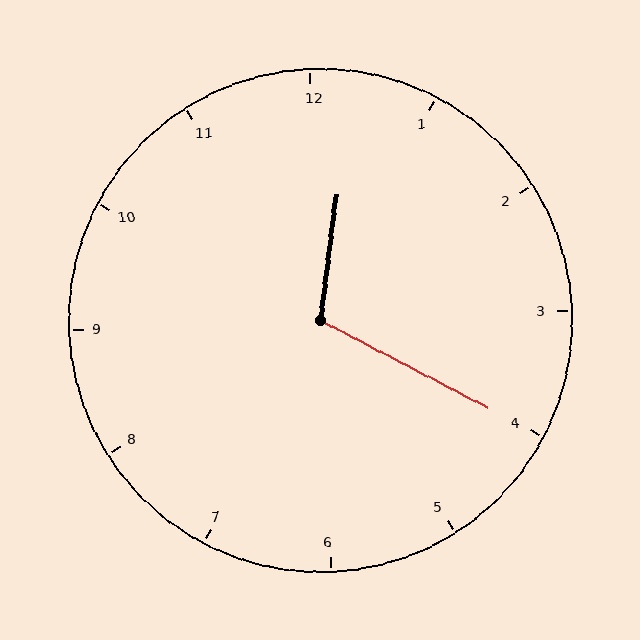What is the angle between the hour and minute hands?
Approximately 110 degrees.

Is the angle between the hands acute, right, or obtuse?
It is obtuse.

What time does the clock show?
12:20.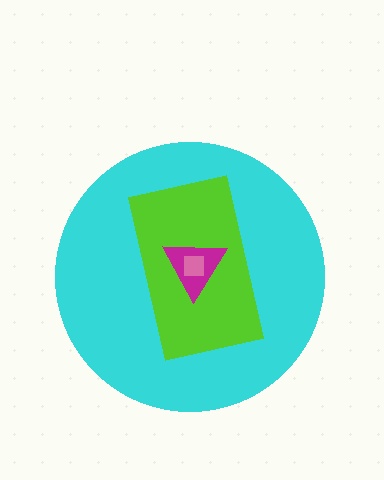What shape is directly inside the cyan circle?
The lime rectangle.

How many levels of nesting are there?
4.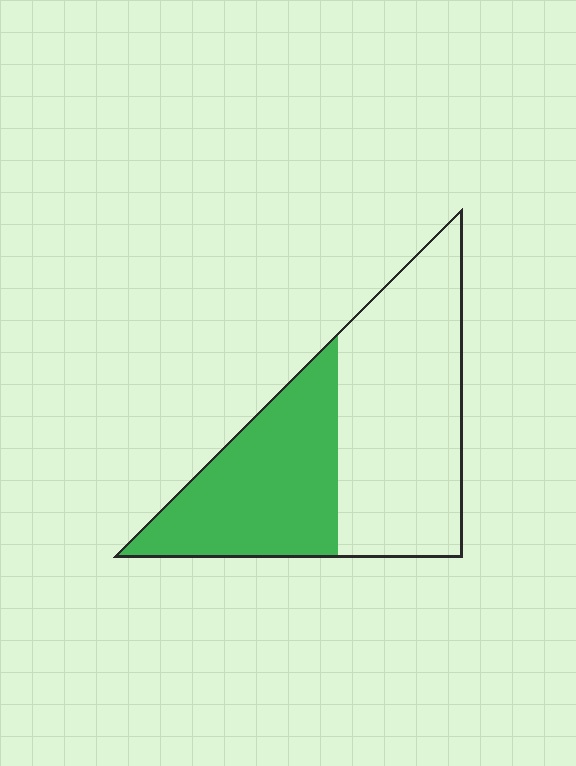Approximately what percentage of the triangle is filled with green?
Approximately 40%.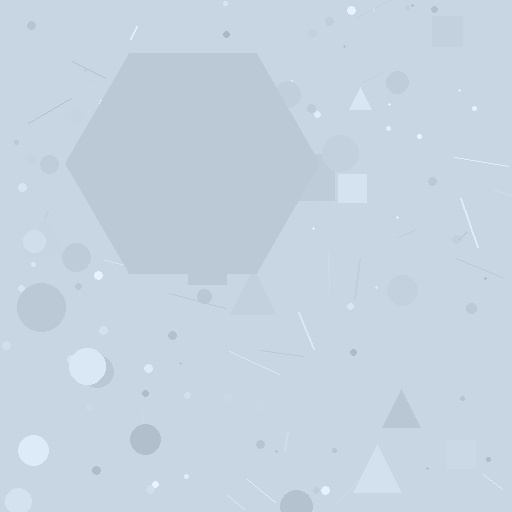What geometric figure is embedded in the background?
A hexagon is embedded in the background.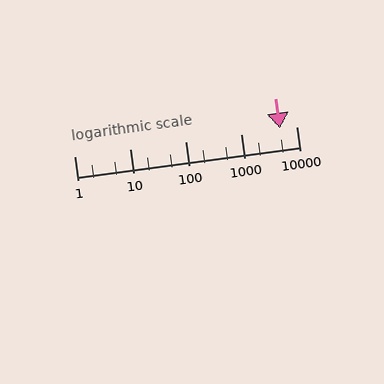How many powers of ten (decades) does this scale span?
The scale spans 4 decades, from 1 to 10000.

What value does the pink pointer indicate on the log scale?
The pointer indicates approximately 5100.